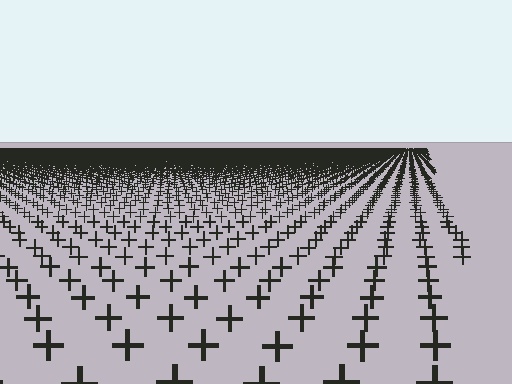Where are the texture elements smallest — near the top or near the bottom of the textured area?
Near the top.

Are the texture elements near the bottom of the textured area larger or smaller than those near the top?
Larger. Near the bottom, elements are closer to the viewer and appear at a bigger on-screen size.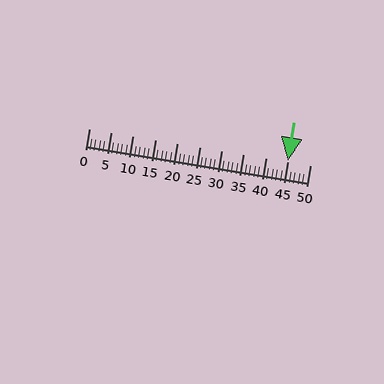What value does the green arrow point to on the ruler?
The green arrow points to approximately 45.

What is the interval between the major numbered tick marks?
The major tick marks are spaced 5 units apart.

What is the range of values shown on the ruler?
The ruler shows values from 0 to 50.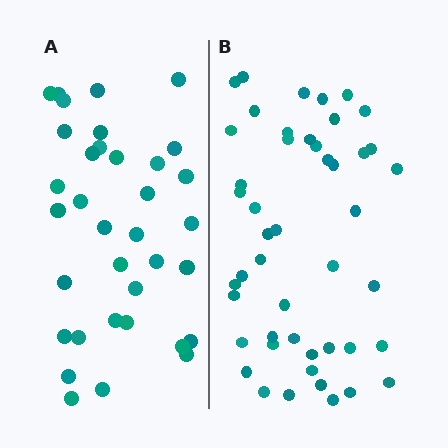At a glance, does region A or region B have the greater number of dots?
Region B (the right region) has more dots.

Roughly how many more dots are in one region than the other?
Region B has roughly 12 or so more dots than region A.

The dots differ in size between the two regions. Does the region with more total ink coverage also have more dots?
No. Region A has more total ink coverage because its dots are larger, but region B actually contains more individual dots. Total area can be misleading — the number of items is what matters here.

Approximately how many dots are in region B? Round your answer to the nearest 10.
About 50 dots. (The exact count is 47, which rounds to 50.)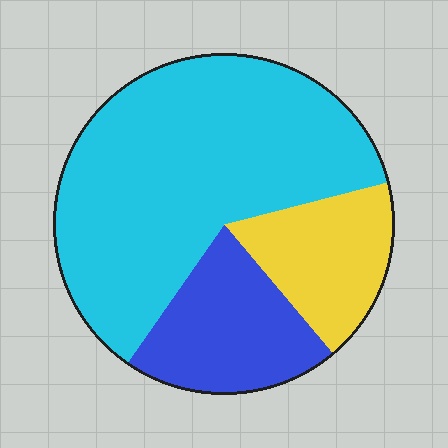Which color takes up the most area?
Cyan, at roughly 60%.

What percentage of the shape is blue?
Blue takes up about one fifth (1/5) of the shape.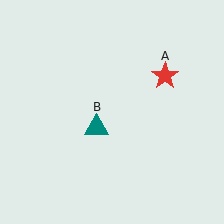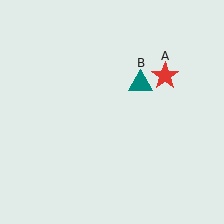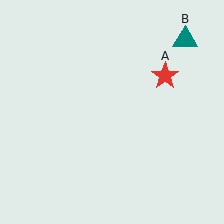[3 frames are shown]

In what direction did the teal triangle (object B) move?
The teal triangle (object B) moved up and to the right.